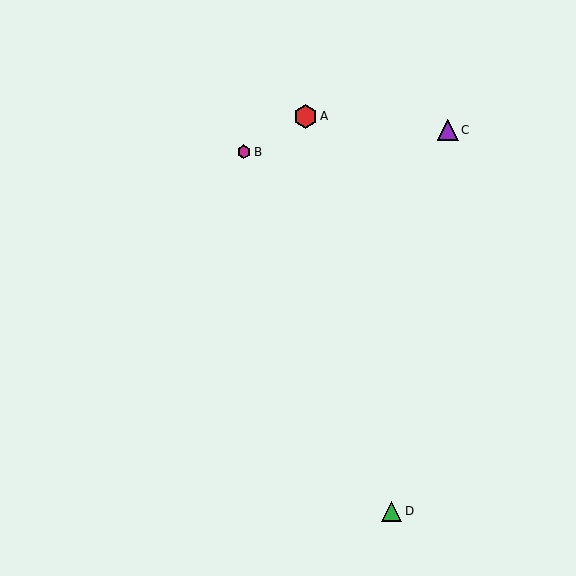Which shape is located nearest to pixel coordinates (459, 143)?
The purple triangle (labeled C) at (448, 130) is nearest to that location.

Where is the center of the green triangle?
The center of the green triangle is at (391, 511).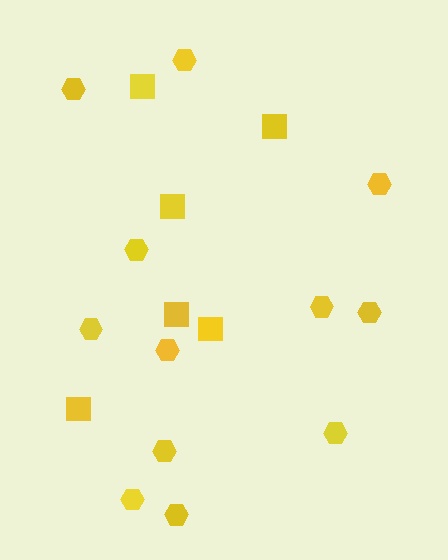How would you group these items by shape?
There are 2 groups: one group of squares (6) and one group of hexagons (12).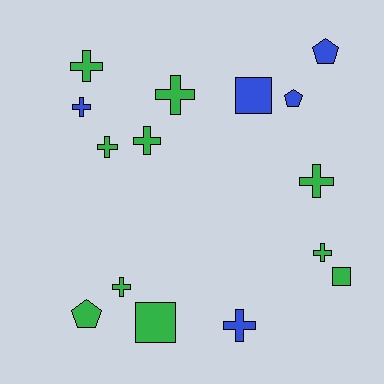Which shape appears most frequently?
Cross, with 9 objects.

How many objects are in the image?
There are 15 objects.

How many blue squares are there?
There is 1 blue square.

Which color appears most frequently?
Green, with 10 objects.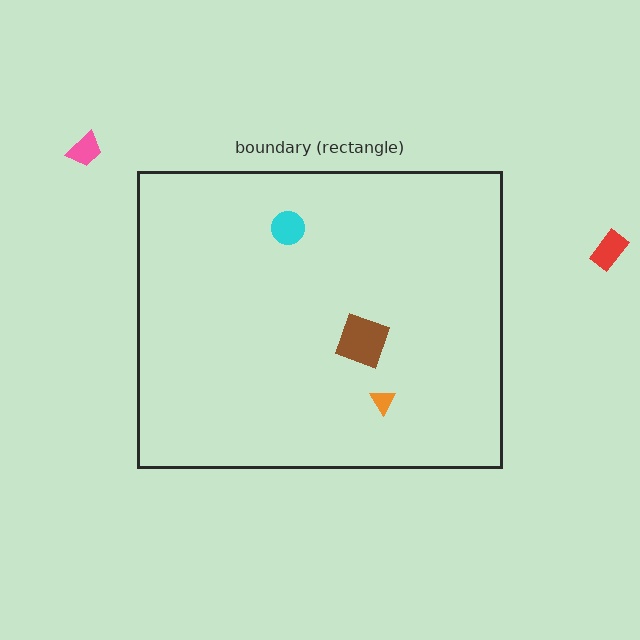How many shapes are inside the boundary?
3 inside, 2 outside.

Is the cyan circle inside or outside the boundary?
Inside.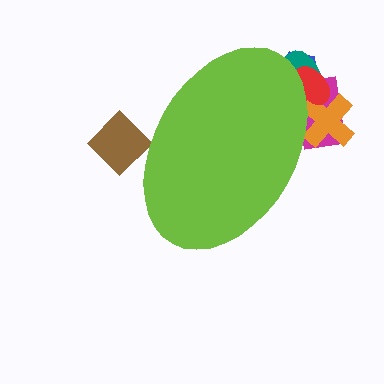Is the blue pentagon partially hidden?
Yes, the blue pentagon is partially hidden behind the lime ellipse.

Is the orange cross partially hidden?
Yes, the orange cross is partially hidden behind the lime ellipse.